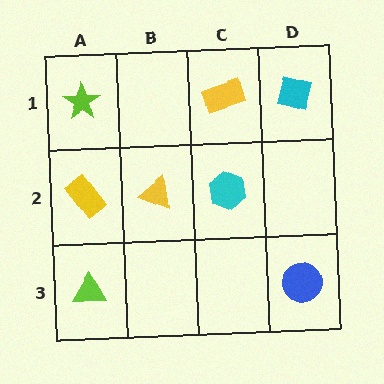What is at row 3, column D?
A blue circle.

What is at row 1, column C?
A yellow rectangle.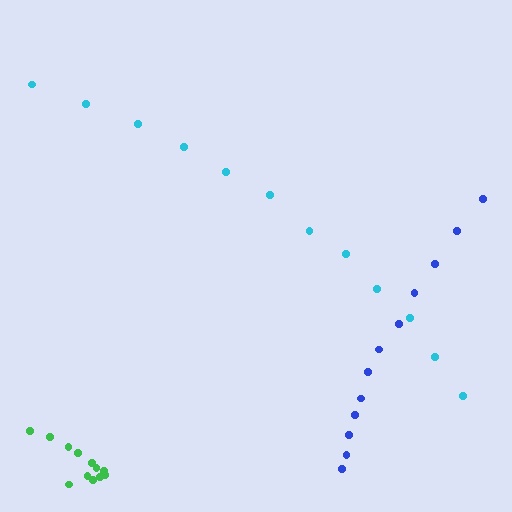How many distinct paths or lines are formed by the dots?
There are 3 distinct paths.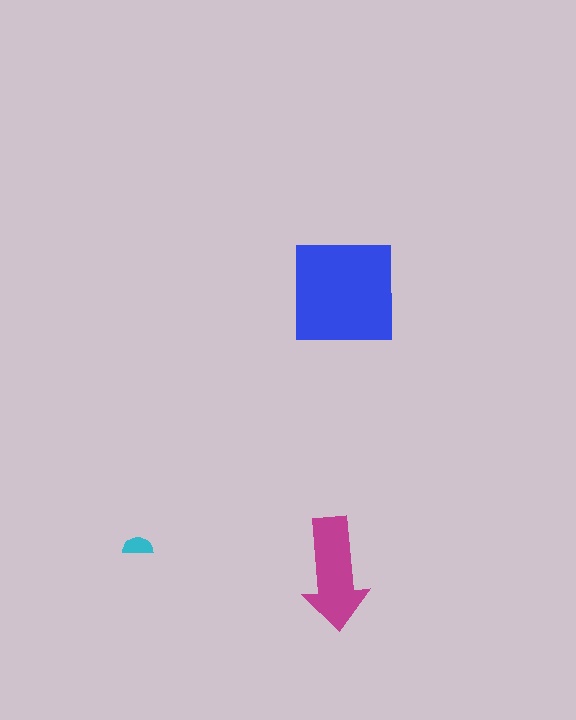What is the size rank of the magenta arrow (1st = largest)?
2nd.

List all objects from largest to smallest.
The blue square, the magenta arrow, the cyan semicircle.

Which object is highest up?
The blue square is topmost.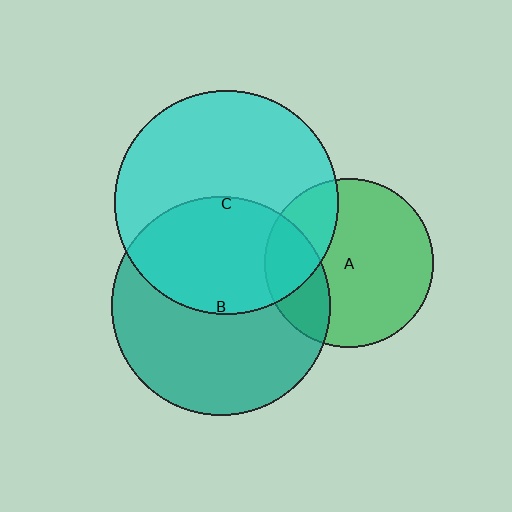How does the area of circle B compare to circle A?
Approximately 1.7 times.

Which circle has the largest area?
Circle C (cyan).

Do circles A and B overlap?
Yes.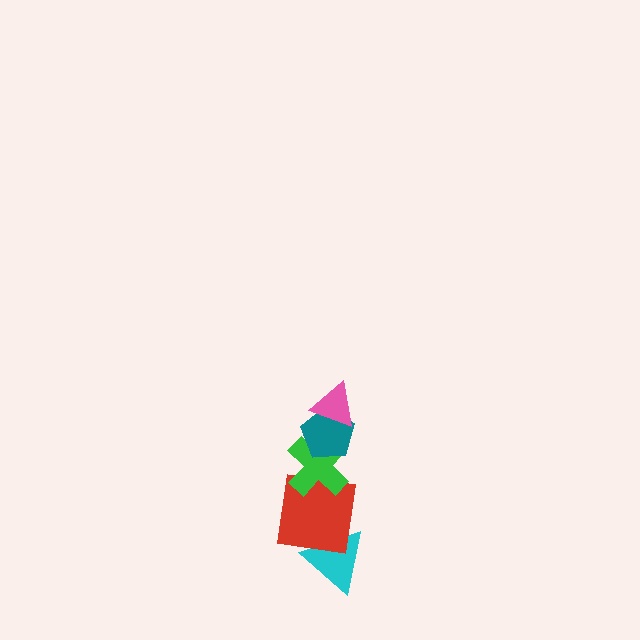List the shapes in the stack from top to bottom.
From top to bottom: the pink triangle, the teal pentagon, the green cross, the red square, the cyan triangle.